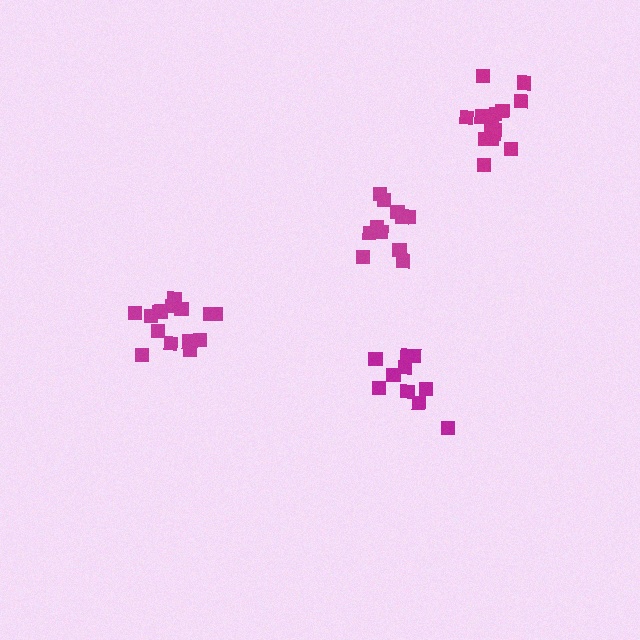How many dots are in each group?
Group 1: 15 dots, Group 2: 11 dots, Group 3: 16 dots, Group 4: 10 dots (52 total).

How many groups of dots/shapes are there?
There are 4 groups.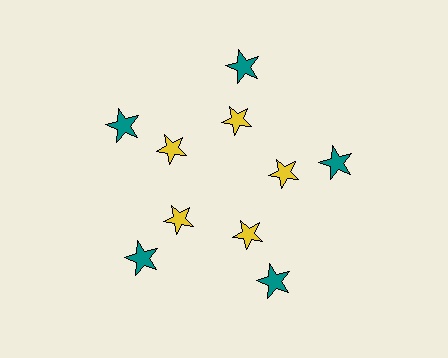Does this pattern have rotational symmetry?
Yes, this pattern has 5-fold rotational symmetry. It looks the same after rotating 72 degrees around the center.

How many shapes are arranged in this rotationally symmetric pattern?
There are 10 shapes, arranged in 5 groups of 2.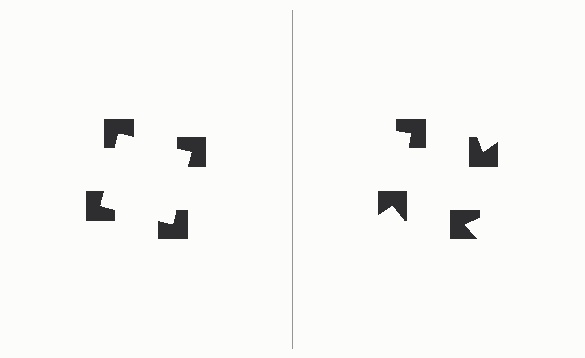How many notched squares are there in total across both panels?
8 — 4 on each side.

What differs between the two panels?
The notched squares are positioned identically on both sides; only the wedge orientations differ. On the left they align to a square; on the right they are misaligned.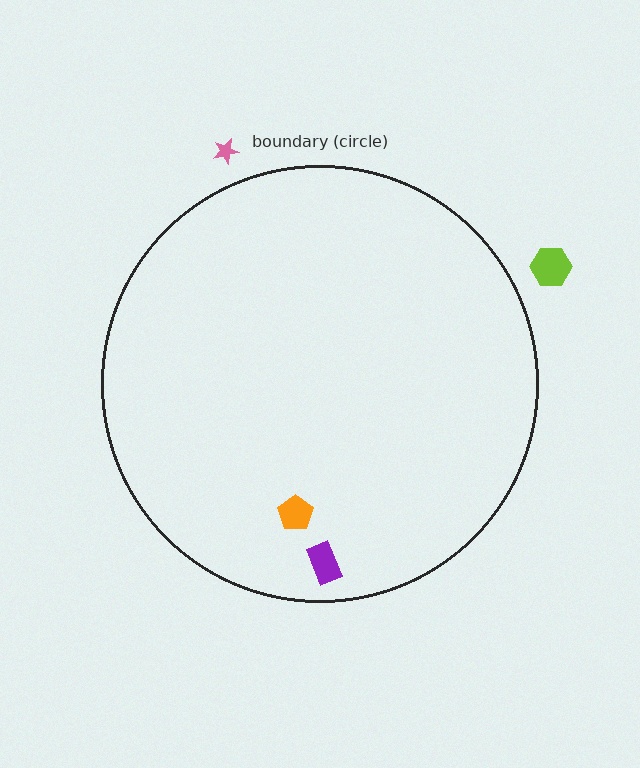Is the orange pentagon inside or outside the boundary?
Inside.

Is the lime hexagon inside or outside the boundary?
Outside.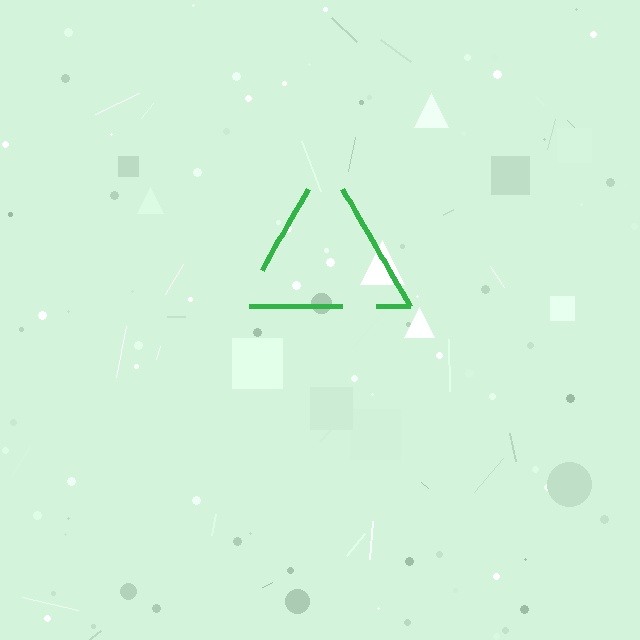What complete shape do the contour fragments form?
The contour fragments form a triangle.